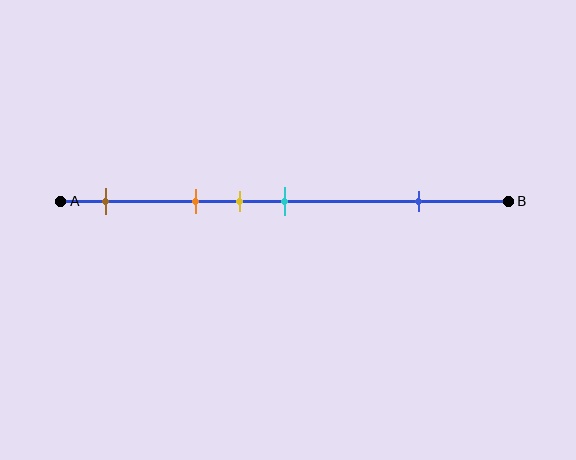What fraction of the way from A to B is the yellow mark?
The yellow mark is approximately 40% (0.4) of the way from A to B.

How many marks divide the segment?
There are 5 marks dividing the segment.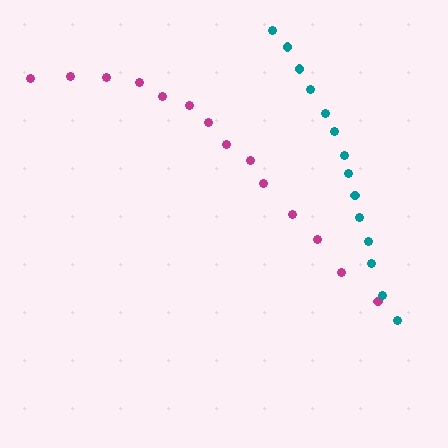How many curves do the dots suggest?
There are 2 distinct paths.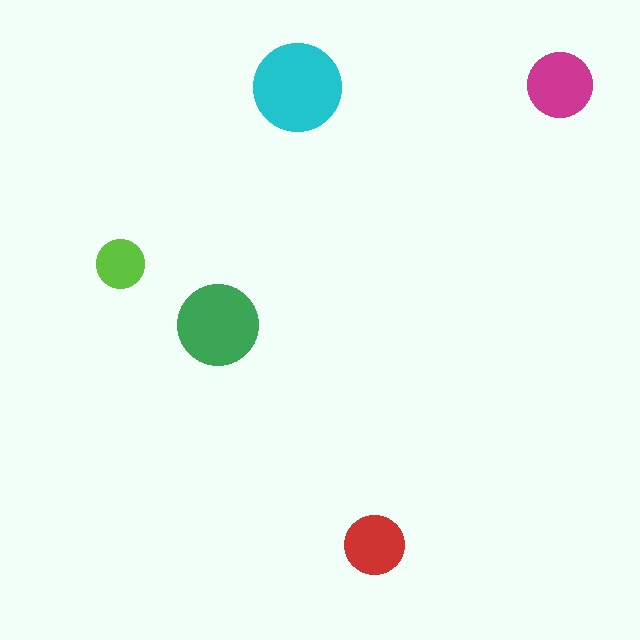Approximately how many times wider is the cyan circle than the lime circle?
About 2 times wider.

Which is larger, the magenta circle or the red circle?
The magenta one.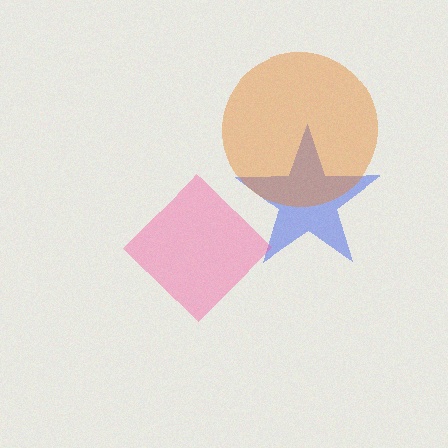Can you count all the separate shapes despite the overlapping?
Yes, there are 3 separate shapes.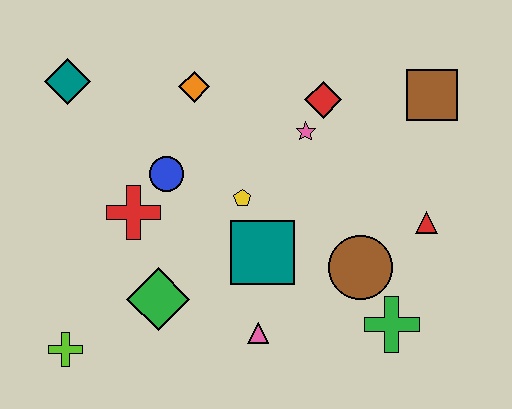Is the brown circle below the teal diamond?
Yes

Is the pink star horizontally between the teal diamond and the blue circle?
No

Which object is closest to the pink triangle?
The teal square is closest to the pink triangle.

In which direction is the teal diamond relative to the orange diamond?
The teal diamond is to the left of the orange diamond.